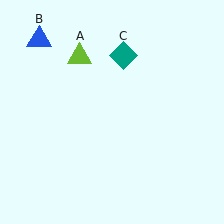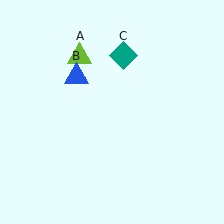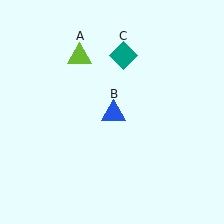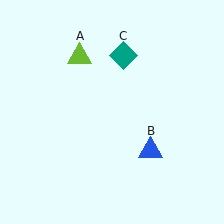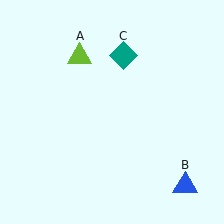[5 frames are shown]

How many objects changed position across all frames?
1 object changed position: blue triangle (object B).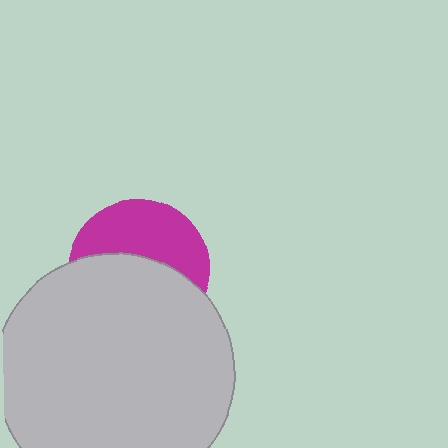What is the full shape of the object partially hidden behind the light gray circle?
The partially hidden object is a magenta circle.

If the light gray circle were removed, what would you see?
You would see the complete magenta circle.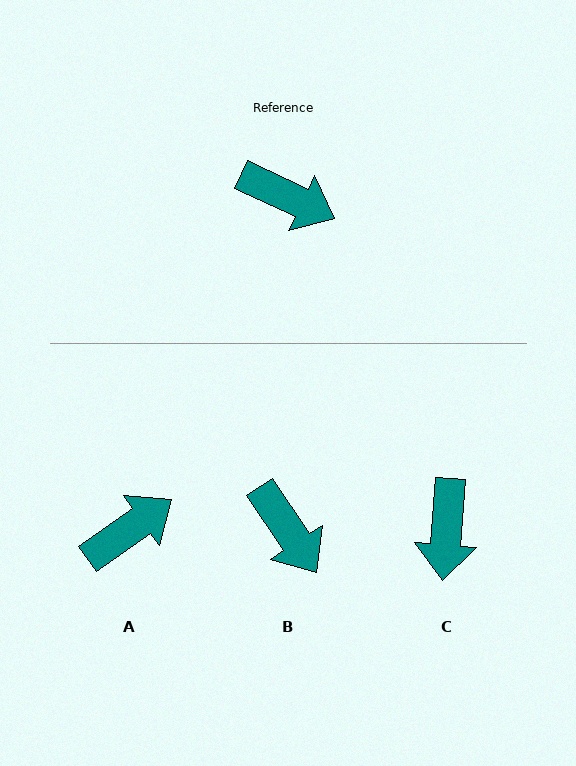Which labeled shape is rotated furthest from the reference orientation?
C, about 69 degrees away.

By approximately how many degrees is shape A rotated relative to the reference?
Approximately 61 degrees counter-clockwise.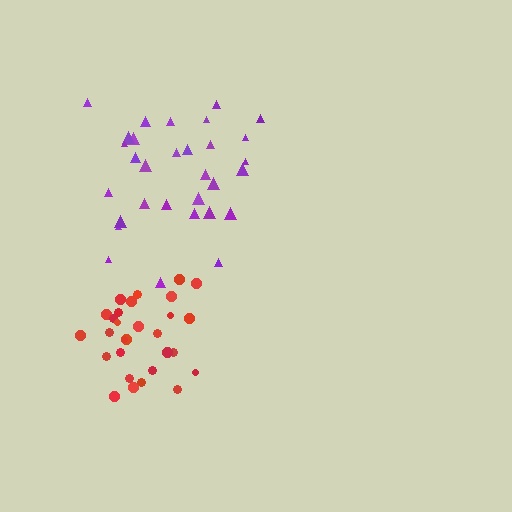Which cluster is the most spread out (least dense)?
Purple.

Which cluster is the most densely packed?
Red.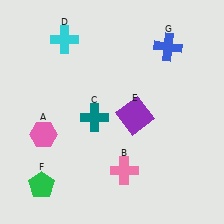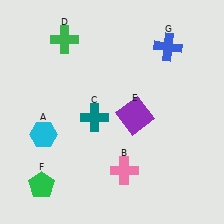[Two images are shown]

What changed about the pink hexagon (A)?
In Image 1, A is pink. In Image 2, it changed to cyan.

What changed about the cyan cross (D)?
In Image 1, D is cyan. In Image 2, it changed to green.